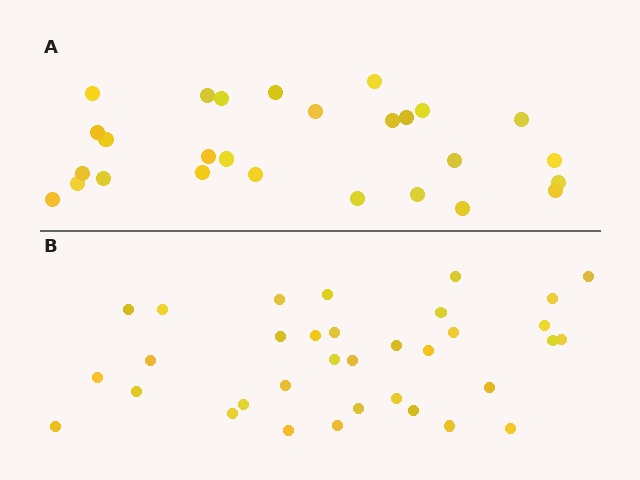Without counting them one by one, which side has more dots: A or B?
Region B (the bottom region) has more dots.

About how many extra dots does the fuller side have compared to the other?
Region B has roughly 8 or so more dots than region A.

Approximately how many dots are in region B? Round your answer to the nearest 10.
About 30 dots. (The exact count is 34, which rounds to 30.)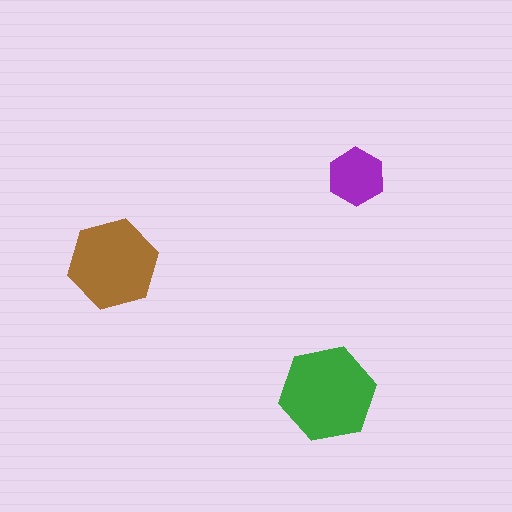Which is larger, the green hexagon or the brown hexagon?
The green one.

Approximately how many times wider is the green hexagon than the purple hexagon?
About 1.5 times wider.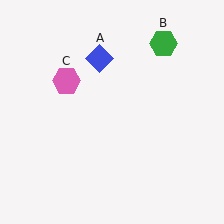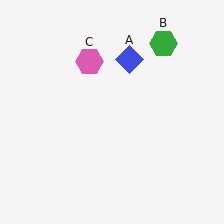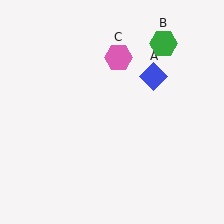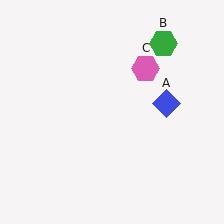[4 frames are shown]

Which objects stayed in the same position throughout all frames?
Green hexagon (object B) remained stationary.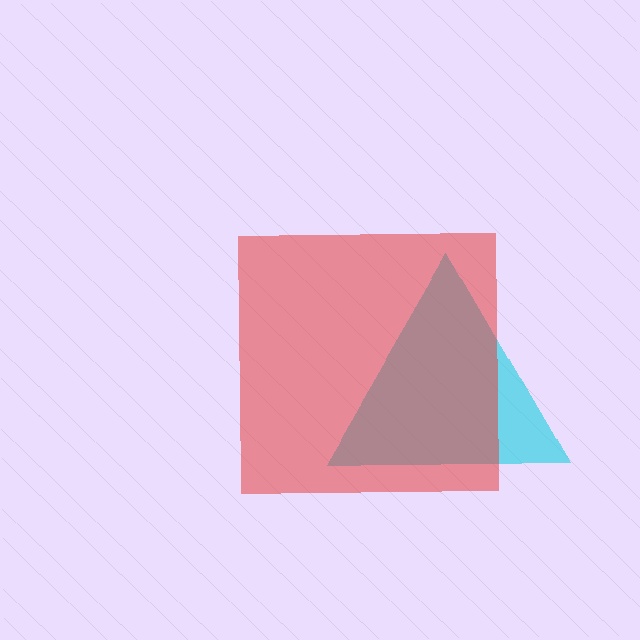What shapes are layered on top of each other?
The layered shapes are: a cyan triangle, a red square.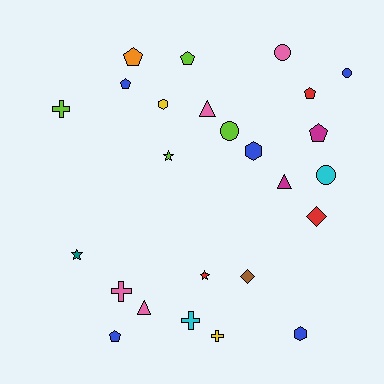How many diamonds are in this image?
There are 2 diamonds.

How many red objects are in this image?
There are 3 red objects.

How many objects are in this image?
There are 25 objects.